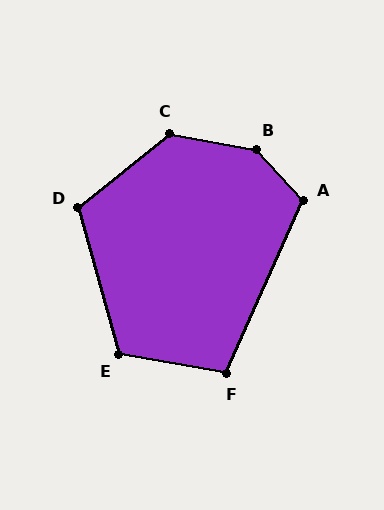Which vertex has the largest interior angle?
B, at approximately 143 degrees.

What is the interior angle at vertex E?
Approximately 116 degrees (obtuse).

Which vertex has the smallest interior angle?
F, at approximately 104 degrees.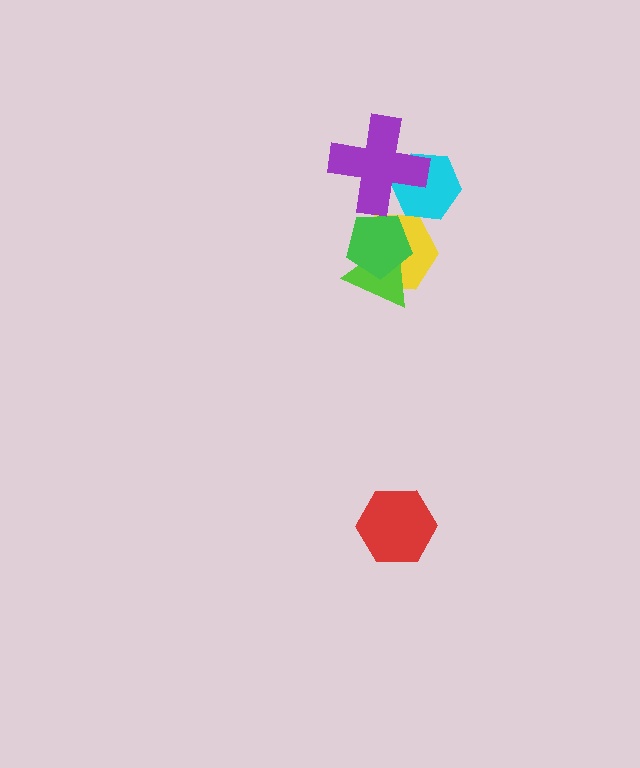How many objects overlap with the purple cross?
1 object overlaps with the purple cross.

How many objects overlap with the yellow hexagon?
2 objects overlap with the yellow hexagon.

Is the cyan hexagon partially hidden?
Yes, it is partially covered by another shape.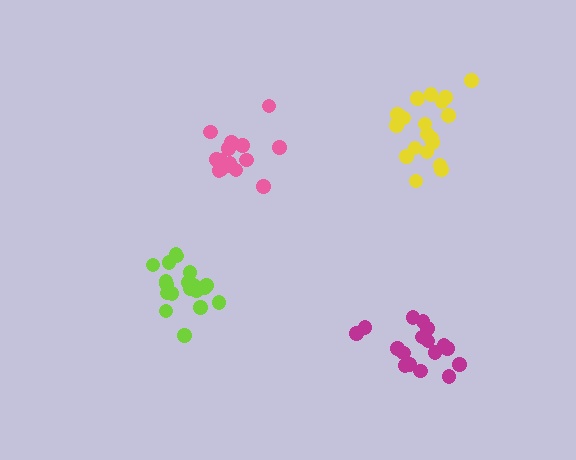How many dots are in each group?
Group 1: 15 dots, Group 2: 18 dots, Group 3: 19 dots, Group 4: 20 dots (72 total).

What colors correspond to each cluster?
The clusters are colored: pink, magenta, lime, yellow.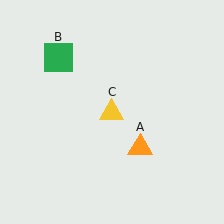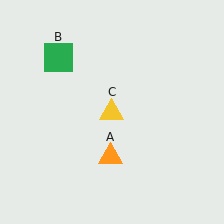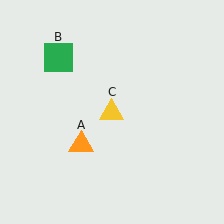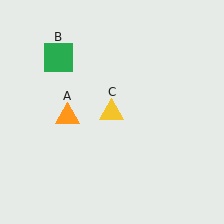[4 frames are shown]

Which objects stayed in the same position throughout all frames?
Green square (object B) and yellow triangle (object C) remained stationary.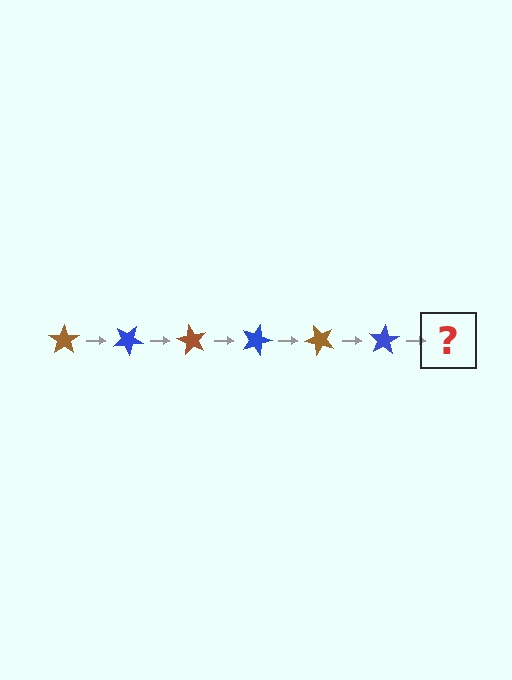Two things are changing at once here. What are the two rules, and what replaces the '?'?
The two rules are that it rotates 30 degrees each step and the color cycles through brown and blue. The '?' should be a brown star, rotated 180 degrees from the start.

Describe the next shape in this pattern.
It should be a brown star, rotated 180 degrees from the start.